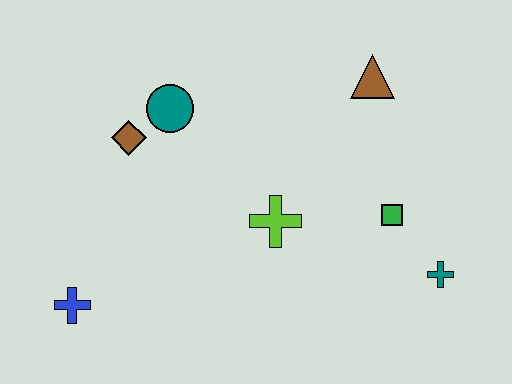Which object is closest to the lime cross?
The green square is closest to the lime cross.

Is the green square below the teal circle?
Yes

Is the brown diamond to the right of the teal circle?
No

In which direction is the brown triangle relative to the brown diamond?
The brown triangle is to the right of the brown diamond.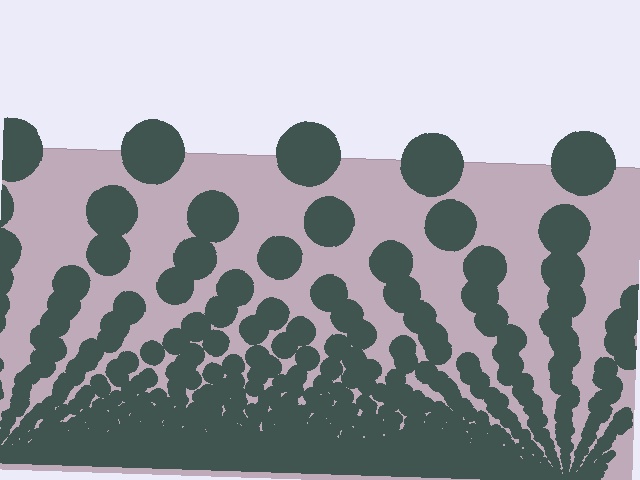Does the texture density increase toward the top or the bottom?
Density increases toward the bottom.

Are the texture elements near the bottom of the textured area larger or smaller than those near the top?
Smaller. The gradient is inverted — elements near the bottom are smaller and denser.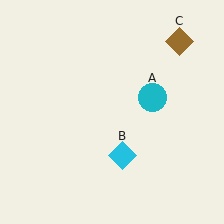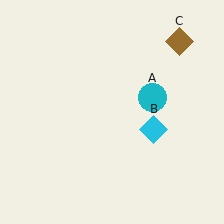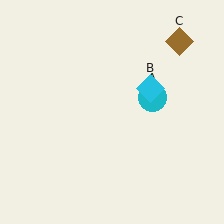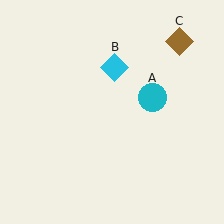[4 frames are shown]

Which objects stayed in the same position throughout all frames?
Cyan circle (object A) and brown diamond (object C) remained stationary.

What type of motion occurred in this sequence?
The cyan diamond (object B) rotated counterclockwise around the center of the scene.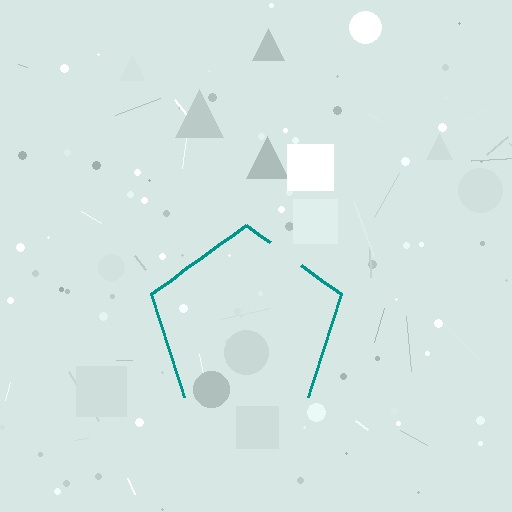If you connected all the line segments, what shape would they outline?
They would outline a pentagon.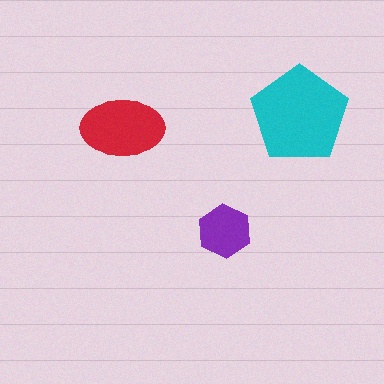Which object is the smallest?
The purple hexagon.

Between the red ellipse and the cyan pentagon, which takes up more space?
The cyan pentagon.